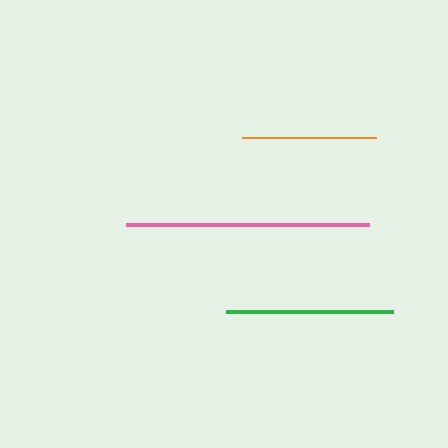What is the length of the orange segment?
The orange segment is approximately 134 pixels long.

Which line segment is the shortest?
The orange line is the shortest at approximately 134 pixels.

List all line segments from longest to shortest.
From longest to shortest: pink, green, orange.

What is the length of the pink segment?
The pink segment is approximately 243 pixels long.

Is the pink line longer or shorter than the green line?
The pink line is longer than the green line.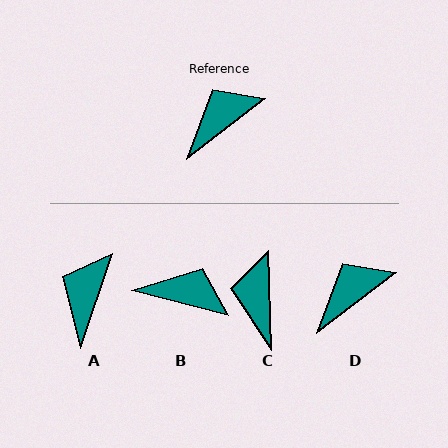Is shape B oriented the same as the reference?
No, it is off by about 52 degrees.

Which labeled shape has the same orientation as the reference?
D.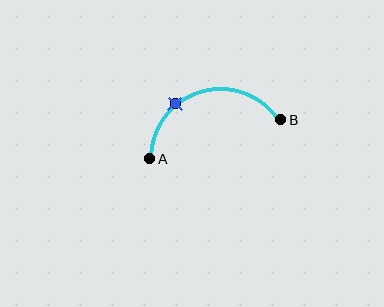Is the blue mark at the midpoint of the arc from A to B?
No. The blue mark lies on the arc but is closer to endpoint A. The arc midpoint would be at the point on the curve equidistant along the arc from both A and B.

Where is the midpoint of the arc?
The arc midpoint is the point on the curve farthest from the straight line joining A and B. It sits above that line.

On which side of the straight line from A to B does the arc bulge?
The arc bulges above the straight line connecting A and B.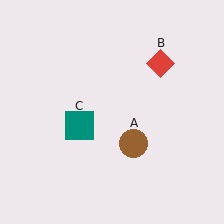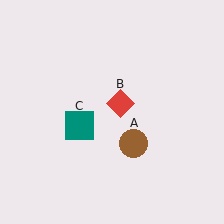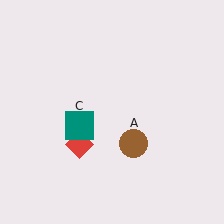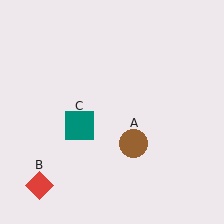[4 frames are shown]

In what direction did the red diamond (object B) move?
The red diamond (object B) moved down and to the left.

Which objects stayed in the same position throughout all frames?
Brown circle (object A) and teal square (object C) remained stationary.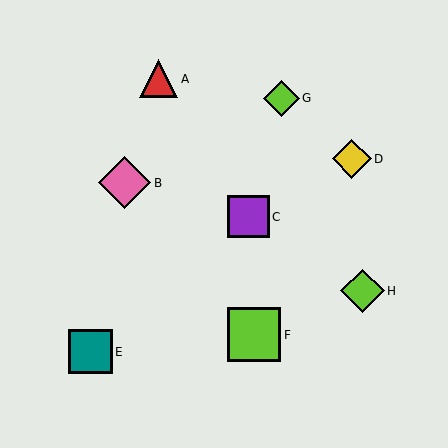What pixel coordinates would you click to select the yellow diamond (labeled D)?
Click at (352, 159) to select the yellow diamond D.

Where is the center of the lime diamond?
The center of the lime diamond is at (363, 291).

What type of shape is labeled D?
Shape D is a yellow diamond.